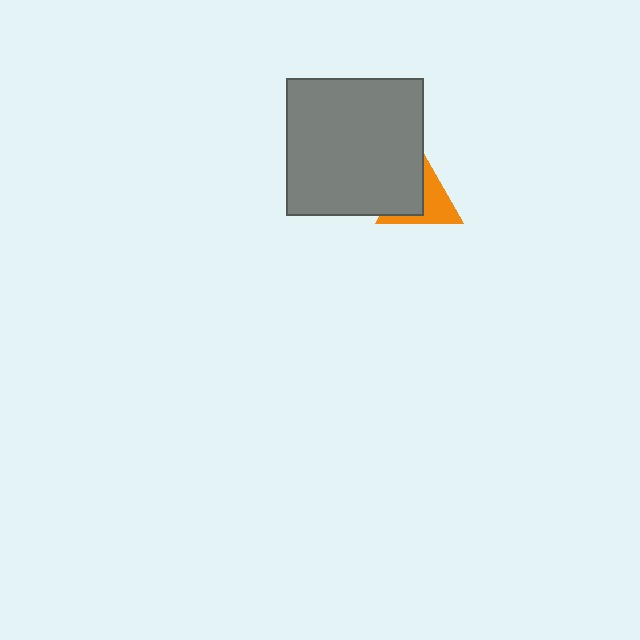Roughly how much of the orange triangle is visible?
About half of it is visible (roughly 52%).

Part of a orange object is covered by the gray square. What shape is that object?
It is a triangle.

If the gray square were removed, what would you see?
You would see the complete orange triangle.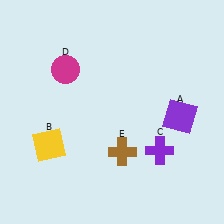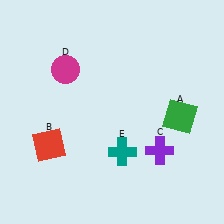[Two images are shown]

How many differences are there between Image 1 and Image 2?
There are 3 differences between the two images.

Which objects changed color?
A changed from purple to green. B changed from yellow to red. E changed from brown to teal.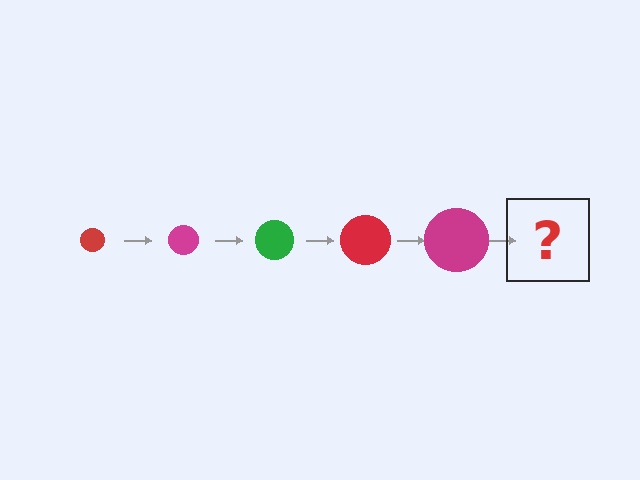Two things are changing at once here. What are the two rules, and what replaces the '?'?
The two rules are that the circle grows larger each step and the color cycles through red, magenta, and green. The '?' should be a green circle, larger than the previous one.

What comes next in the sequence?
The next element should be a green circle, larger than the previous one.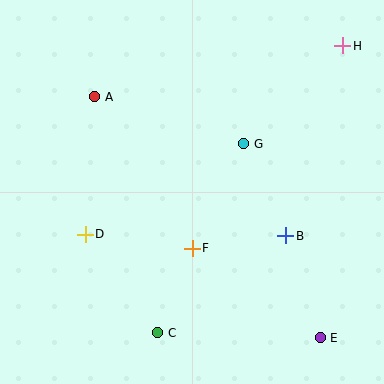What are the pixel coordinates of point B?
Point B is at (286, 236).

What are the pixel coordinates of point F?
Point F is at (192, 248).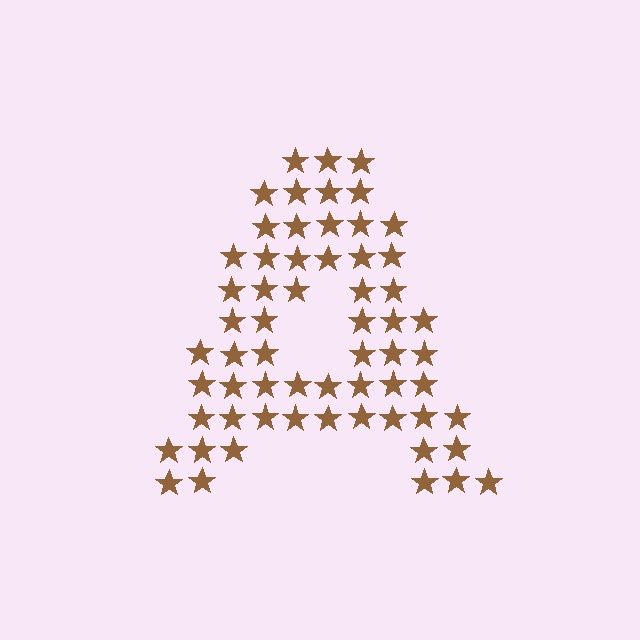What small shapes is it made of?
It is made of small stars.